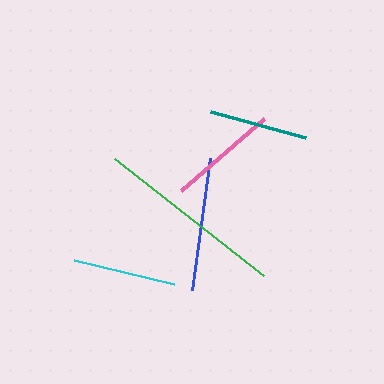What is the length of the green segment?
The green segment is approximately 190 pixels long.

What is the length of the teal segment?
The teal segment is approximately 98 pixels long.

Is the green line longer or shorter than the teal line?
The green line is longer than the teal line.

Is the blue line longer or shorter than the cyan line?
The blue line is longer than the cyan line.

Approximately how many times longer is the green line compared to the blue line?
The green line is approximately 1.4 times the length of the blue line.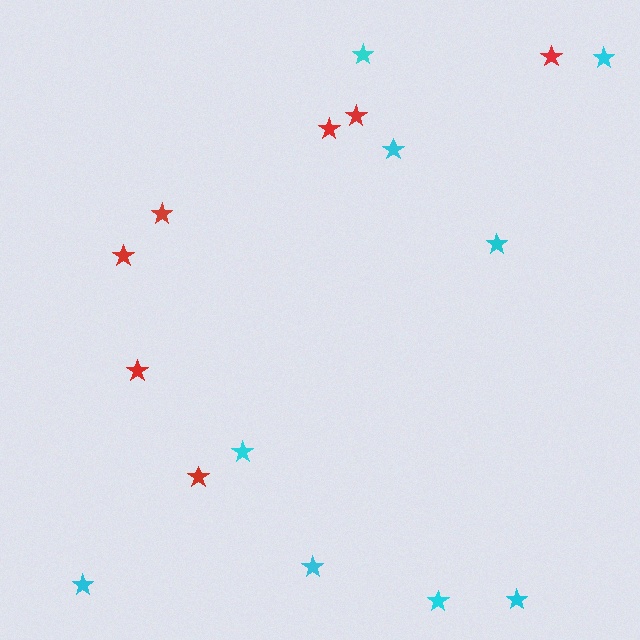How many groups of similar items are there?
There are 2 groups: one group of red stars (7) and one group of cyan stars (9).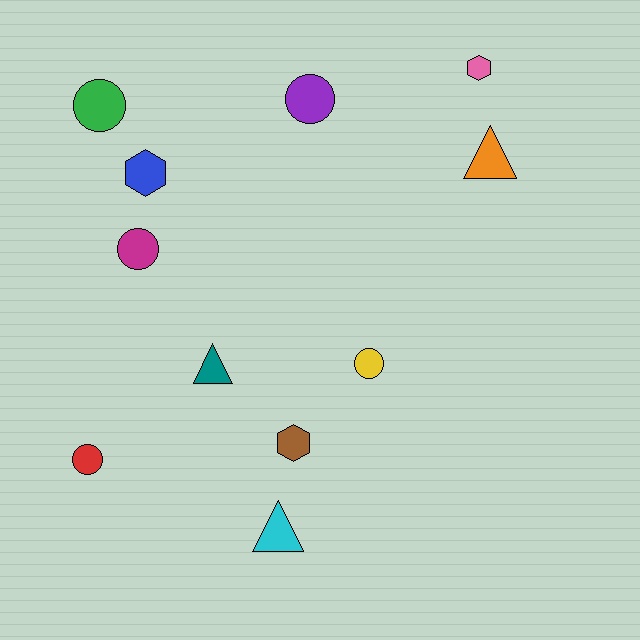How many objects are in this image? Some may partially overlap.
There are 11 objects.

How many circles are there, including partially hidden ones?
There are 5 circles.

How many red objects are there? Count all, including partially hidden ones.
There is 1 red object.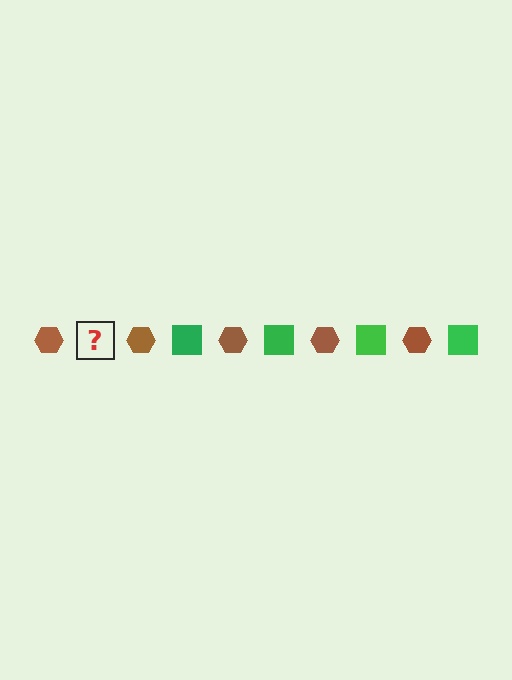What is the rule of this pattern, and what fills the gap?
The rule is that the pattern alternates between brown hexagon and green square. The gap should be filled with a green square.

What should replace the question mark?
The question mark should be replaced with a green square.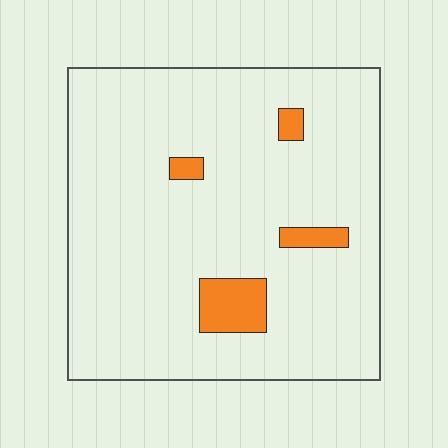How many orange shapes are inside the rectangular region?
4.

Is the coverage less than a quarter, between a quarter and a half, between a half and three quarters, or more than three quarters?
Less than a quarter.